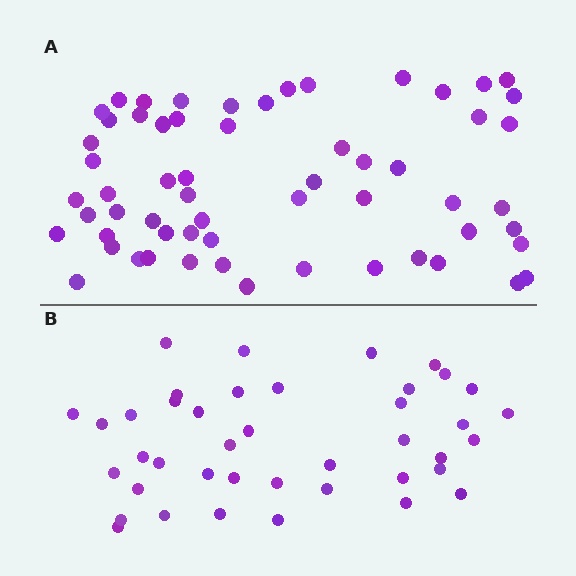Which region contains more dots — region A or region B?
Region A (the top region) has more dots.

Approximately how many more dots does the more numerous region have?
Region A has approximately 20 more dots than region B.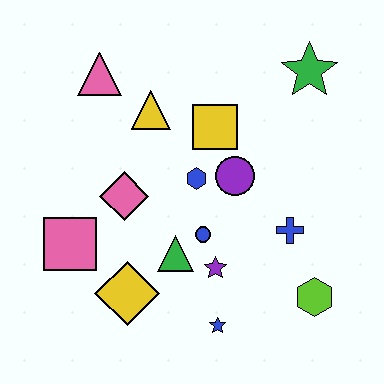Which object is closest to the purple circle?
The blue hexagon is closest to the purple circle.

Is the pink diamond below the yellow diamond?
No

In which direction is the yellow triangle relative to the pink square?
The yellow triangle is above the pink square.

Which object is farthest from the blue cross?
The pink triangle is farthest from the blue cross.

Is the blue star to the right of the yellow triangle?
Yes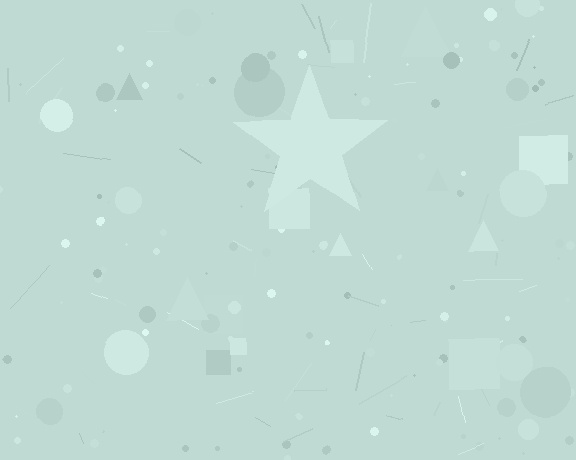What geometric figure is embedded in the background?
A star is embedded in the background.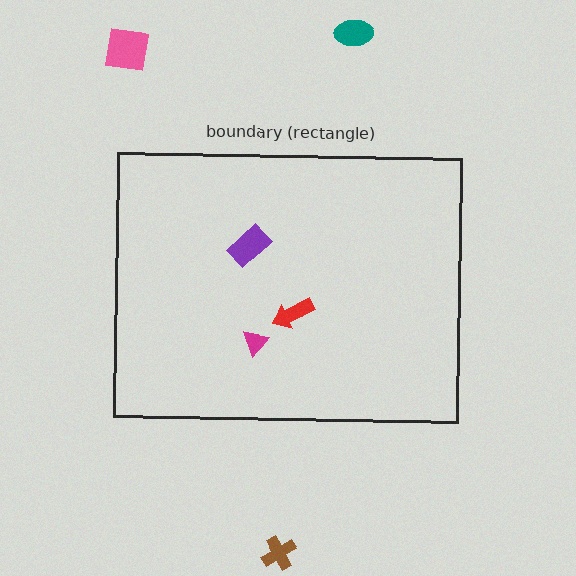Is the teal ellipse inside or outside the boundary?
Outside.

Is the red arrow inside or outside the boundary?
Inside.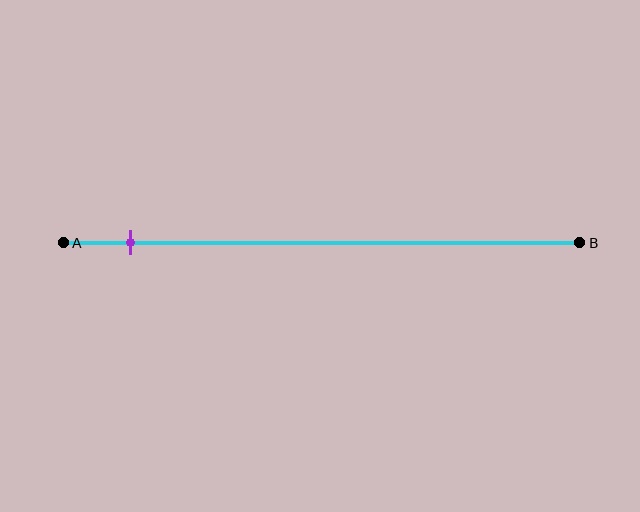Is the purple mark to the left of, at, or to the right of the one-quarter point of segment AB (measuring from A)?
The purple mark is to the left of the one-quarter point of segment AB.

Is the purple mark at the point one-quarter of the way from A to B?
No, the mark is at about 15% from A, not at the 25% one-quarter point.